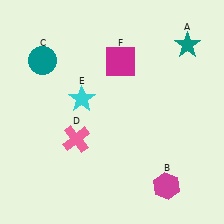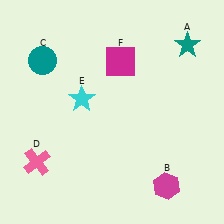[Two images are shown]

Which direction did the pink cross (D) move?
The pink cross (D) moved left.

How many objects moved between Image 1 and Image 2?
1 object moved between the two images.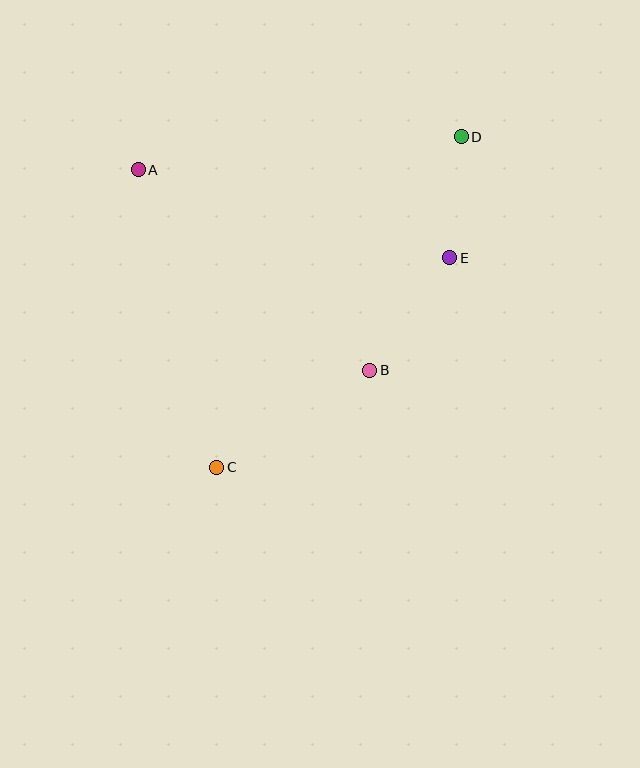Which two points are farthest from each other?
Points C and D are farthest from each other.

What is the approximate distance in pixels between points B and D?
The distance between B and D is approximately 250 pixels.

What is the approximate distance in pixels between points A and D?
The distance between A and D is approximately 325 pixels.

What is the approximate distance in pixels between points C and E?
The distance between C and E is approximately 313 pixels.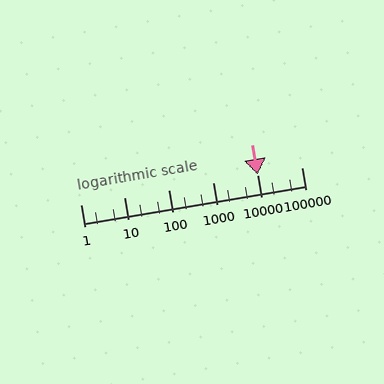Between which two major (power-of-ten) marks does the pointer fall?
The pointer is between 10000 and 100000.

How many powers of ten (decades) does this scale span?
The scale spans 5 decades, from 1 to 100000.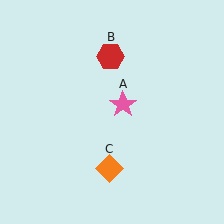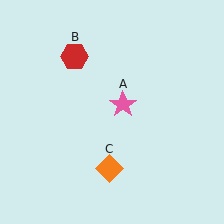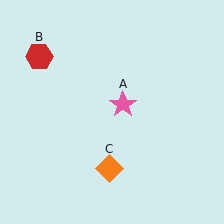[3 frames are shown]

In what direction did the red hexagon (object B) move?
The red hexagon (object B) moved left.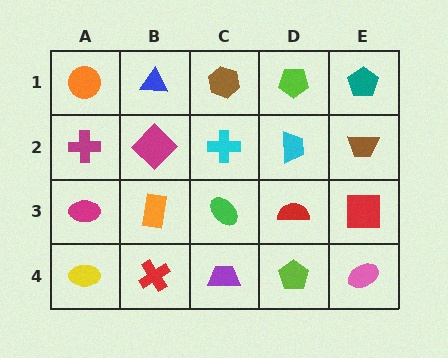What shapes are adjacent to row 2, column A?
An orange circle (row 1, column A), a magenta ellipse (row 3, column A), a magenta diamond (row 2, column B).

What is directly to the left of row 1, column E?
A lime pentagon.